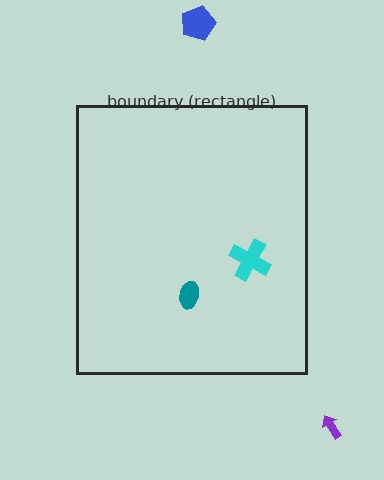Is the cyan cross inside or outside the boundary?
Inside.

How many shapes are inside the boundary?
2 inside, 2 outside.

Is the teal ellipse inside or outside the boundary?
Inside.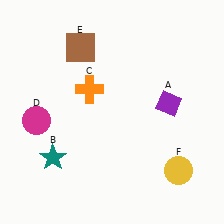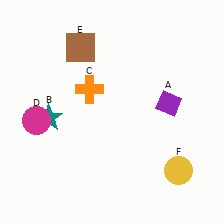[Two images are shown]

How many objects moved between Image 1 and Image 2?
1 object moved between the two images.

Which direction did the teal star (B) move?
The teal star (B) moved up.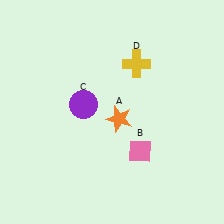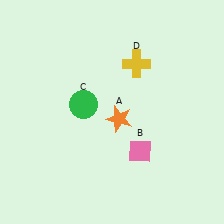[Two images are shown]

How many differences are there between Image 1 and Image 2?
There is 1 difference between the two images.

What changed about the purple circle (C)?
In Image 1, C is purple. In Image 2, it changed to green.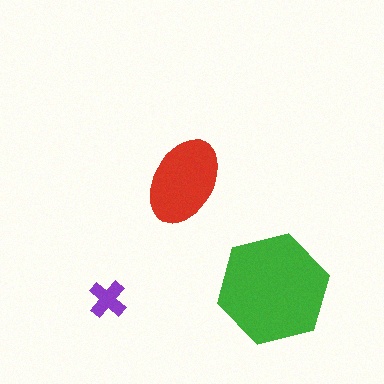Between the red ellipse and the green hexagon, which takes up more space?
The green hexagon.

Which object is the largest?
The green hexagon.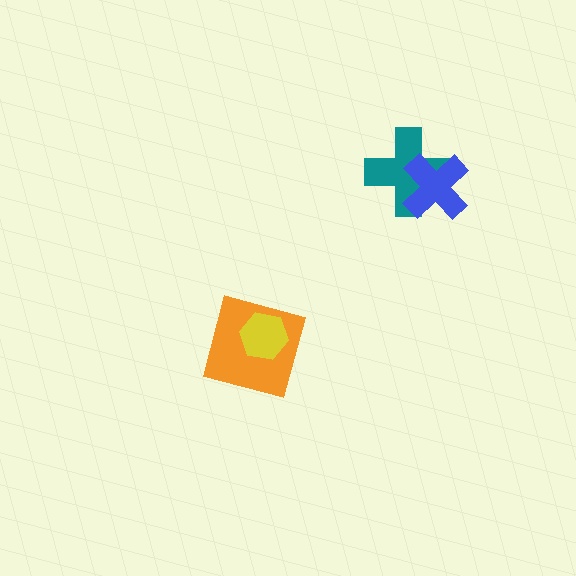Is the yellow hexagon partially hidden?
No, no other shape covers it.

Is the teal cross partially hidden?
Yes, it is partially covered by another shape.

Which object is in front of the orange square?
The yellow hexagon is in front of the orange square.